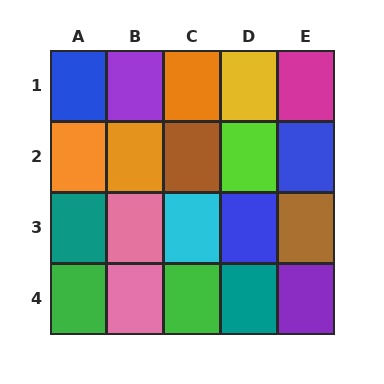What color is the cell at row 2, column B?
Orange.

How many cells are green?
2 cells are green.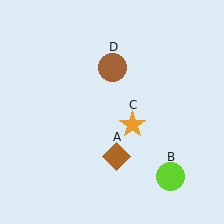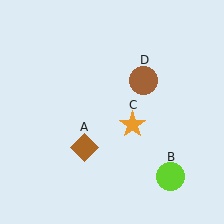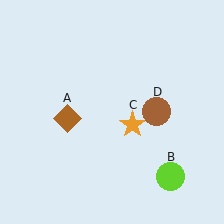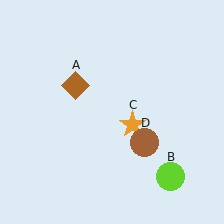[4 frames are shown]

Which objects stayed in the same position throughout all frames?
Lime circle (object B) and orange star (object C) remained stationary.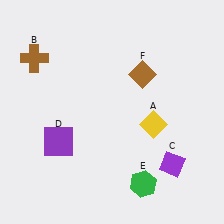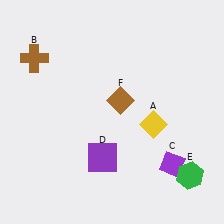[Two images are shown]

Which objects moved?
The objects that moved are: the purple square (D), the green hexagon (E), the brown diamond (F).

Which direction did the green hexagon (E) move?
The green hexagon (E) moved right.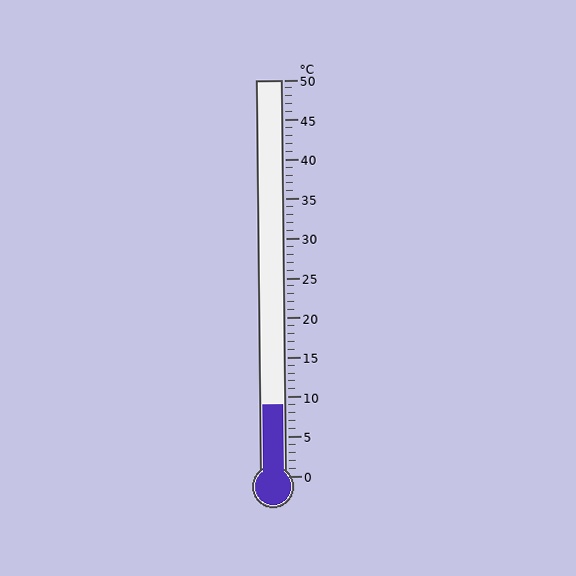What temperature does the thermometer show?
The thermometer shows approximately 9°C.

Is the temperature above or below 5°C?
The temperature is above 5°C.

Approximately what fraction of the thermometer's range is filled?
The thermometer is filled to approximately 20% of its range.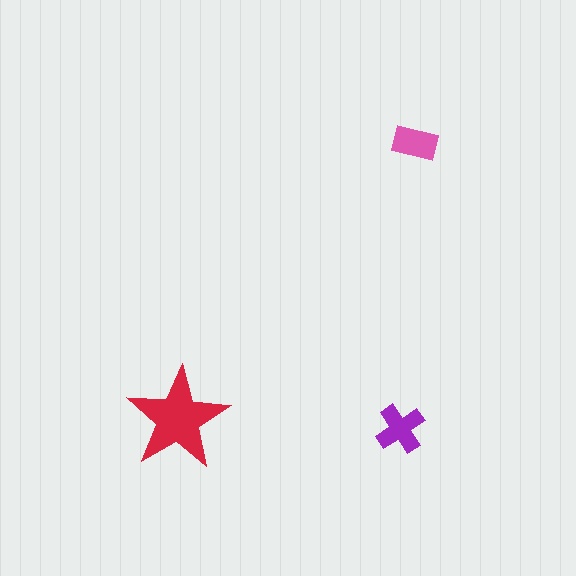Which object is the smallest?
The pink rectangle.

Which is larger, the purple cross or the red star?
The red star.